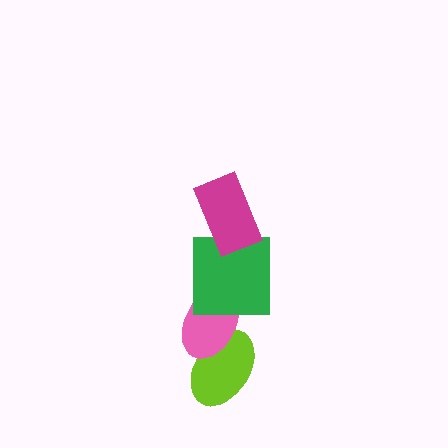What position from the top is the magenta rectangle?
The magenta rectangle is 1st from the top.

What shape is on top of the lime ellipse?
The pink ellipse is on top of the lime ellipse.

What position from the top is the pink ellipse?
The pink ellipse is 3rd from the top.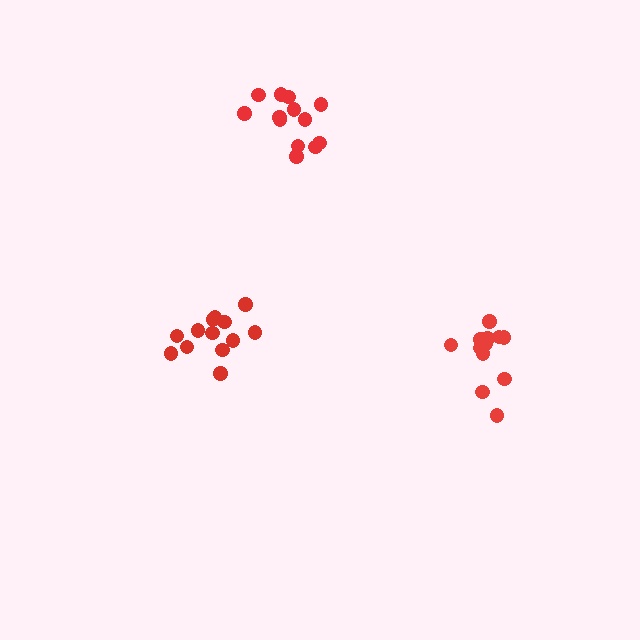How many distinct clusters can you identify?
There are 3 distinct clusters.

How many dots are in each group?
Group 1: 12 dots, Group 2: 14 dots, Group 3: 13 dots (39 total).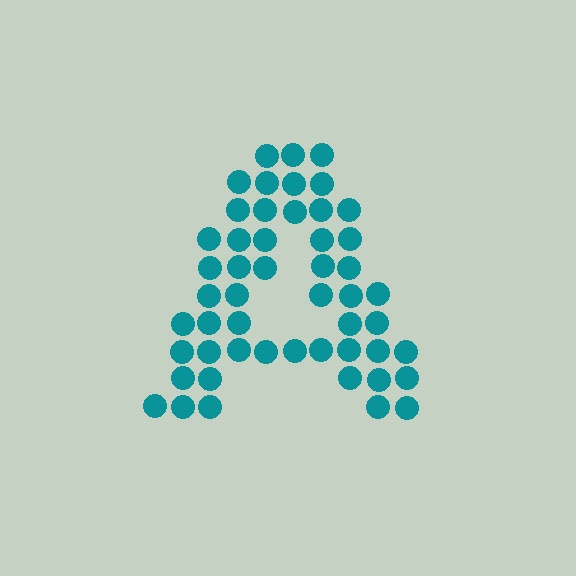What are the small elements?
The small elements are circles.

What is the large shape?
The large shape is the letter A.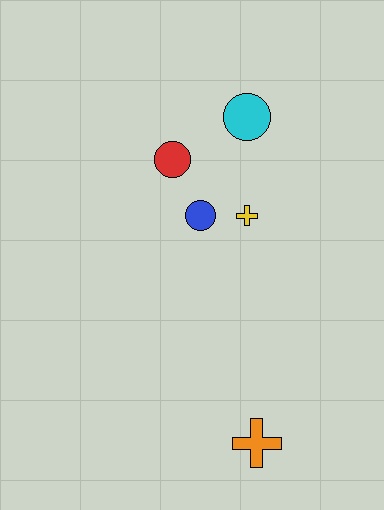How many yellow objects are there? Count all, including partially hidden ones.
There is 1 yellow object.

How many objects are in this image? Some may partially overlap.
There are 5 objects.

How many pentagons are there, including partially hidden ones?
There are no pentagons.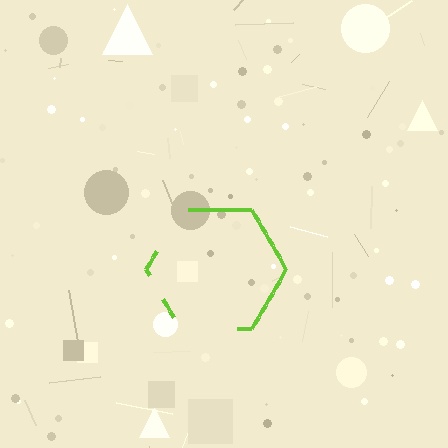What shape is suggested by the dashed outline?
The dashed outline suggests a hexagon.